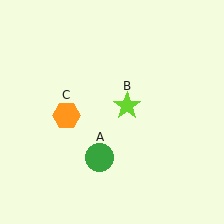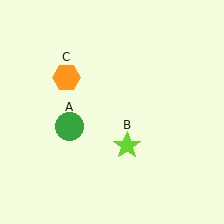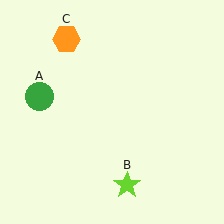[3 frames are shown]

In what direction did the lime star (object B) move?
The lime star (object B) moved down.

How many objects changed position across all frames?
3 objects changed position: green circle (object A), lime star (object B), orange hexagon (object C).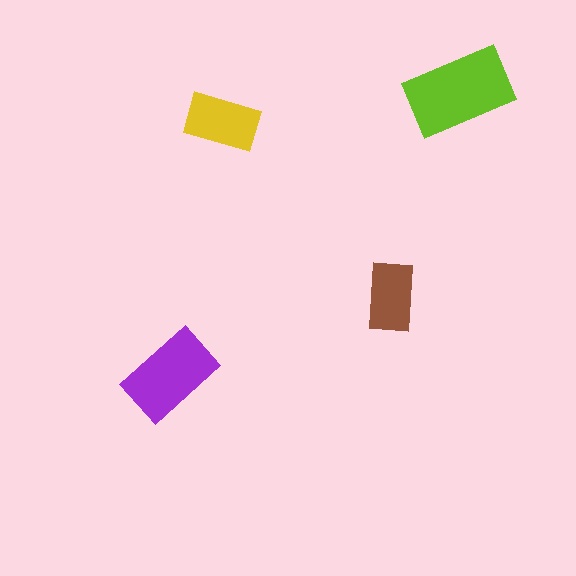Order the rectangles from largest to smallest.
the lime one, the purple one, the yellow one, the brown one.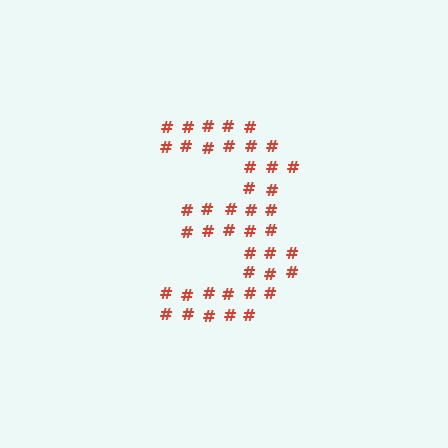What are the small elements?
The small elements are hash symbols.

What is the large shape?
The large shape is the digit 3.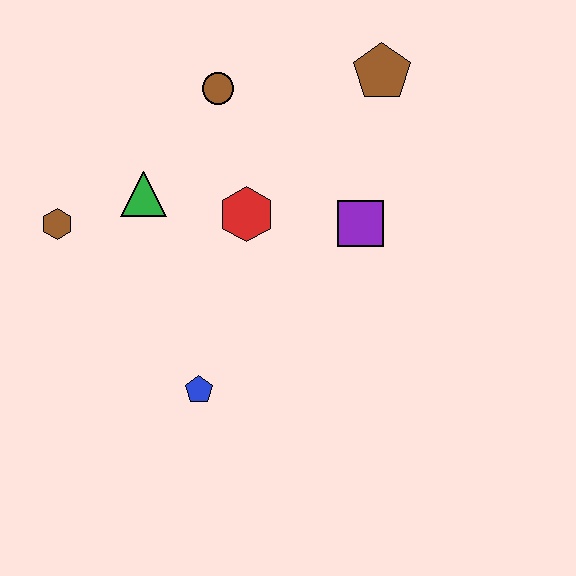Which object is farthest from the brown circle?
The blue pentagon is farthest from the brown circle.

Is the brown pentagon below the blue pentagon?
No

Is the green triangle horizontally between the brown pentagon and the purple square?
No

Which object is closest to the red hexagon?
The green triangle is closest to the red hexagon.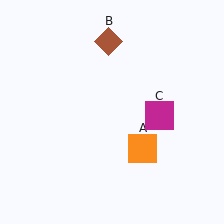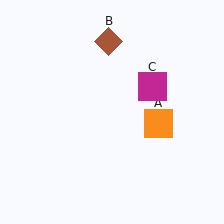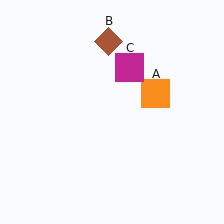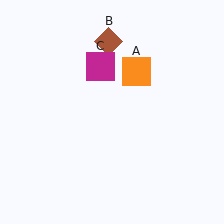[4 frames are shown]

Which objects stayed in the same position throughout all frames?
Brown diamond (object B) remained stationary.